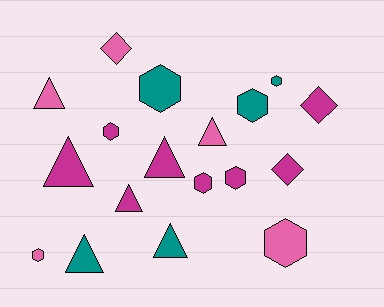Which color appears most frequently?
Magenta, with 8 objects.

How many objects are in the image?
There are 18 objects.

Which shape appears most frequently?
Hexagon, with 8 objects.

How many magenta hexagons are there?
There are 3 magenta hexagons.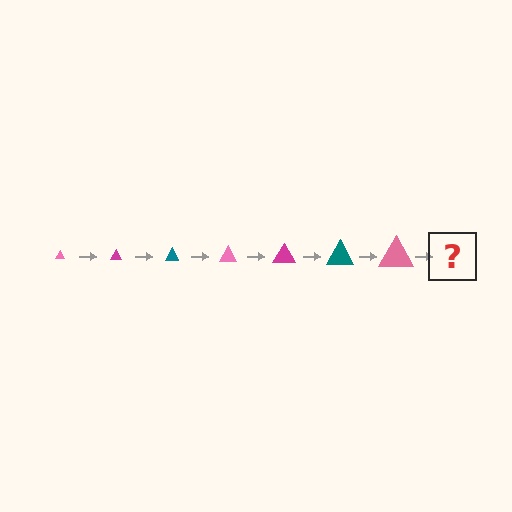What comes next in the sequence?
The next element should be a magenta triangle, larger than the previous one.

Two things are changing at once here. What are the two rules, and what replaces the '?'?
The two rules are that the triangle grows larger each step and the color cycles through pink, magenta, and teal. The '?' should be a magenta triangle, larger than the previous one.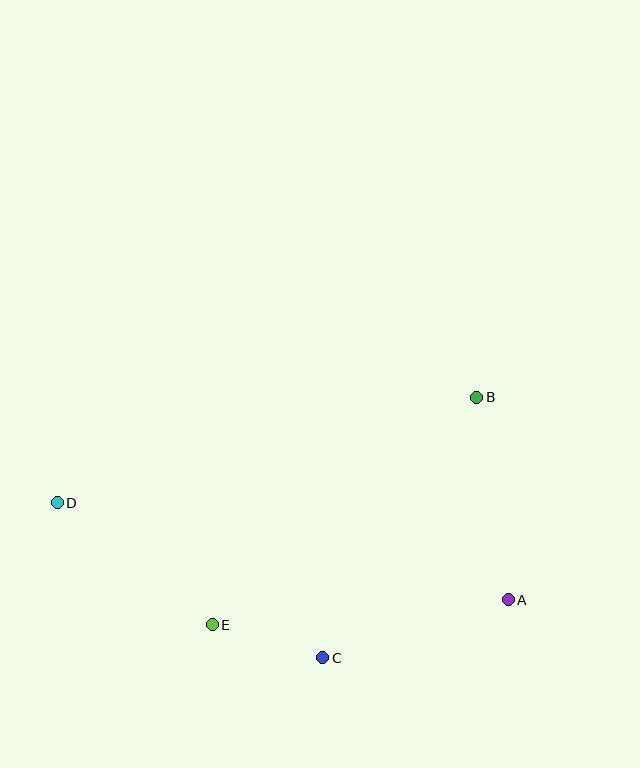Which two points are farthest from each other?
Points A and D are farthest from each other.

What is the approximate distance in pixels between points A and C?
The distance between A and C is approximately 195 pixels.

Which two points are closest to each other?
Points C and E are closest to each other.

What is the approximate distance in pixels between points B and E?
The distance between B and E is approximately 349 pixels.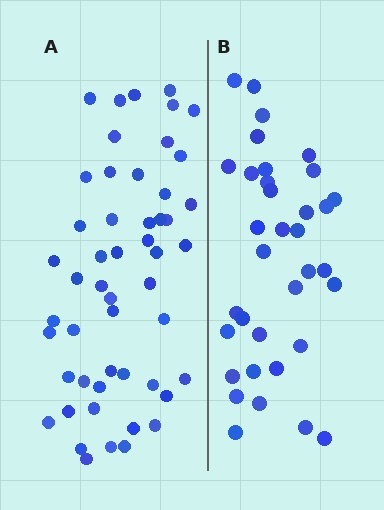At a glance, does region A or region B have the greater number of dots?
Region A (the left region) has more dots.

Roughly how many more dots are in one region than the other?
Region A has approximately 15 more dots than region B.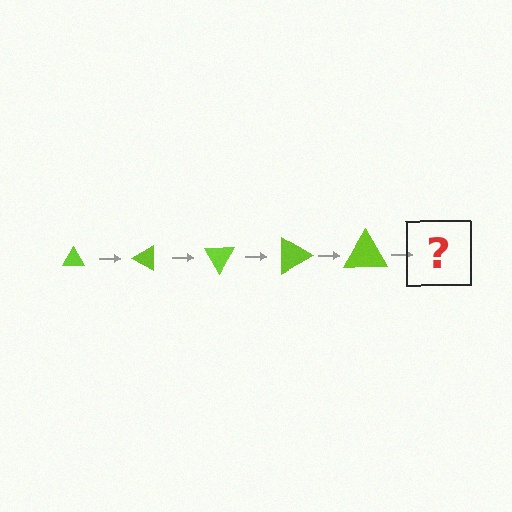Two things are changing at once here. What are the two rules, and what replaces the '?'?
The two rules are that the triangle grows larger each step and it rotates 30 degrees each step. The '?' should be a triangle, larger than the previous one and rotated 150 degrees from the start.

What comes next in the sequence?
The next element should be a triangle, larger than the previous one and rotated 150 degrees from the start.